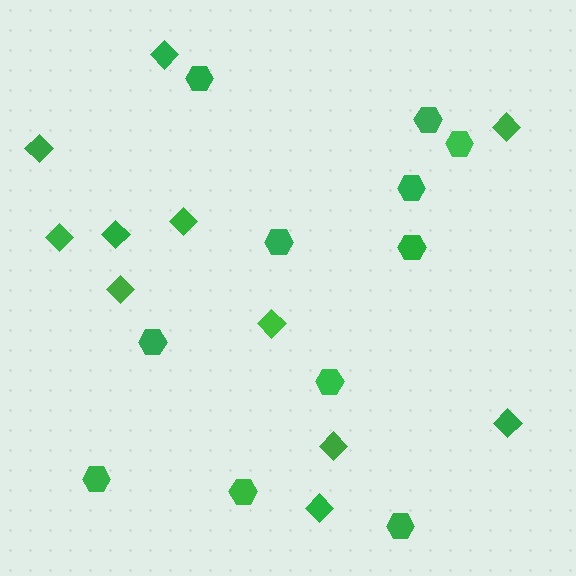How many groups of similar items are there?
There are 2 groups: one group of hexagons (11) and one group of diamonds (11).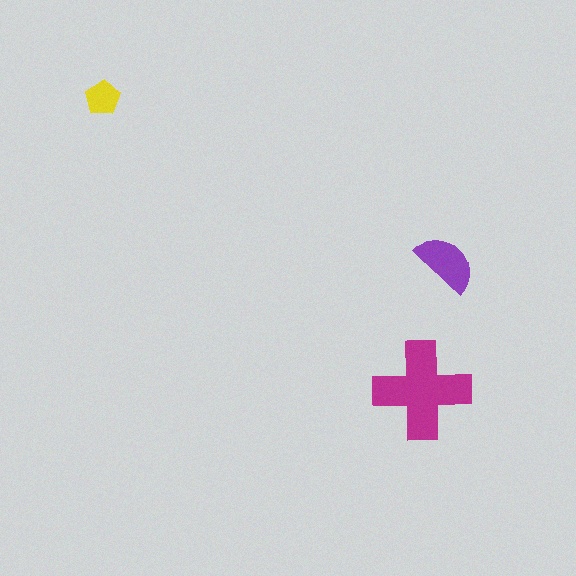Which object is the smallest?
The yellow pentagon.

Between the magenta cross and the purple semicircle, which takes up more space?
The magenta cross.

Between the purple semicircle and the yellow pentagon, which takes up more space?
The purple semicircle.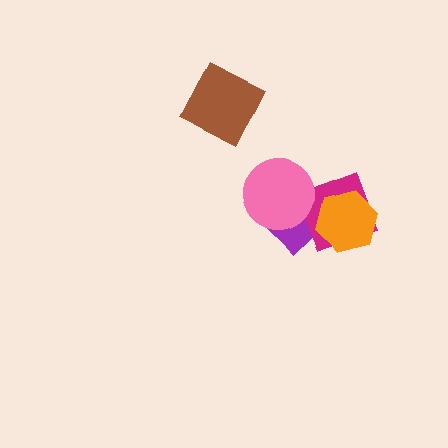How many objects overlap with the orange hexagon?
2 objects overlap with the orange hexagon.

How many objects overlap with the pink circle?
2 objects overlap with the pink circle.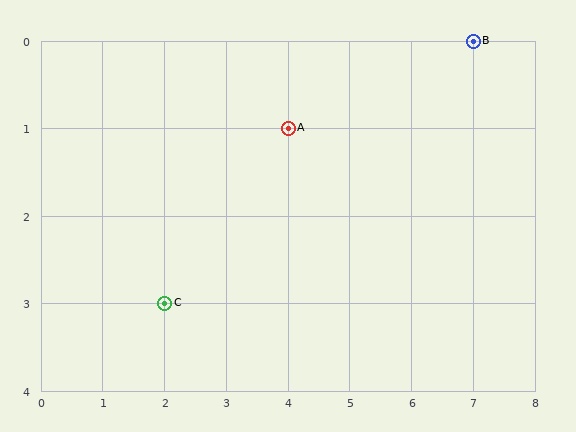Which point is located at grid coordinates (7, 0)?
Point B is at (7, 0).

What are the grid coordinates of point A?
Point A is at grid coordinates (4, 1).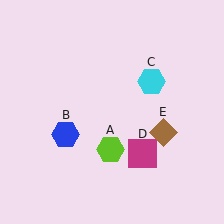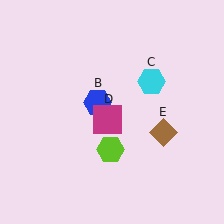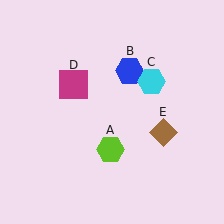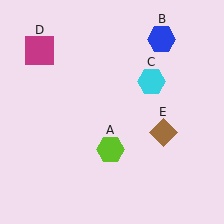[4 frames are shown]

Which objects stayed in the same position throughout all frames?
Lime hexagon (object A) and cyan hexagon (object C) and brown diamond (object E) remained stationary.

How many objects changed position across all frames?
2 objects changed position: blue hexagon (object B), magenta square (object D).